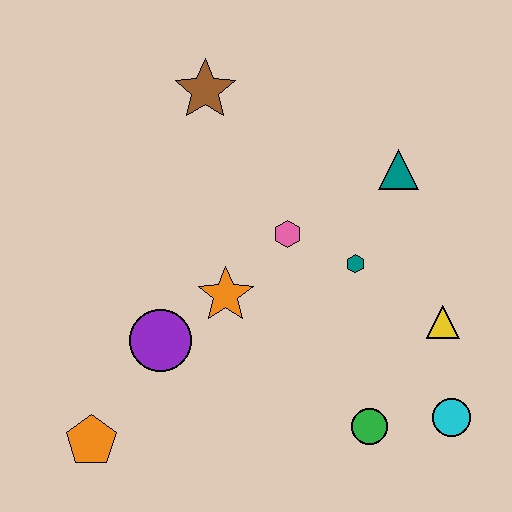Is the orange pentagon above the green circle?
No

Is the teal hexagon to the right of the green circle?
No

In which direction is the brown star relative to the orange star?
The brown star is above the orange star.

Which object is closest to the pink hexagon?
The teal hexagon is closest to the pink hexagon.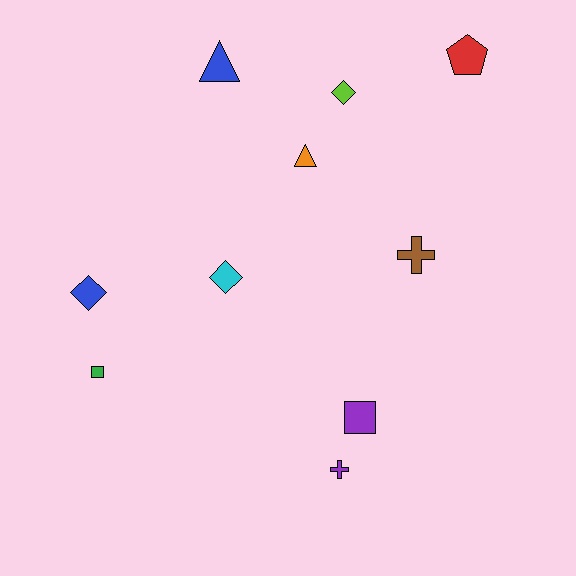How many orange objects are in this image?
There is 1 orange object.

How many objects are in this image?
There are 10 objects.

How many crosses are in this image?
There are 2 crosses.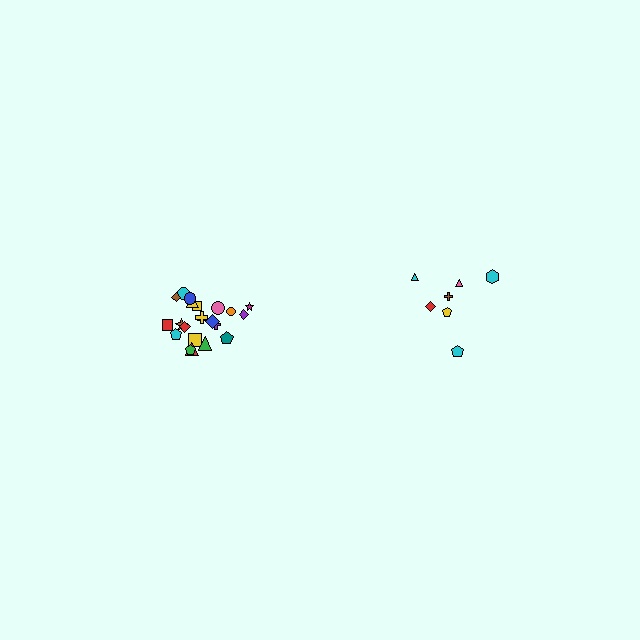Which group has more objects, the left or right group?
The left group.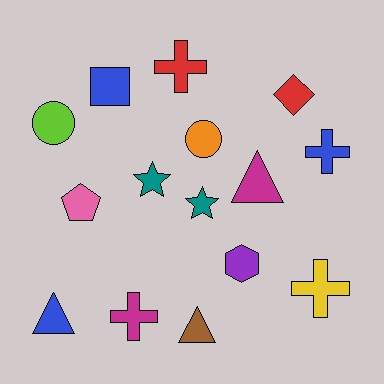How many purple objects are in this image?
There is 1 purple object.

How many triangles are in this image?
There are 3 triangles.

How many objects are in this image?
There are 15 objects.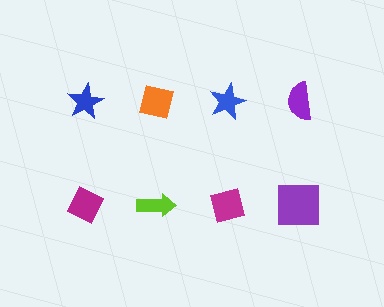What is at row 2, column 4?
A purple square.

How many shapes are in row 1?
4 shapes.